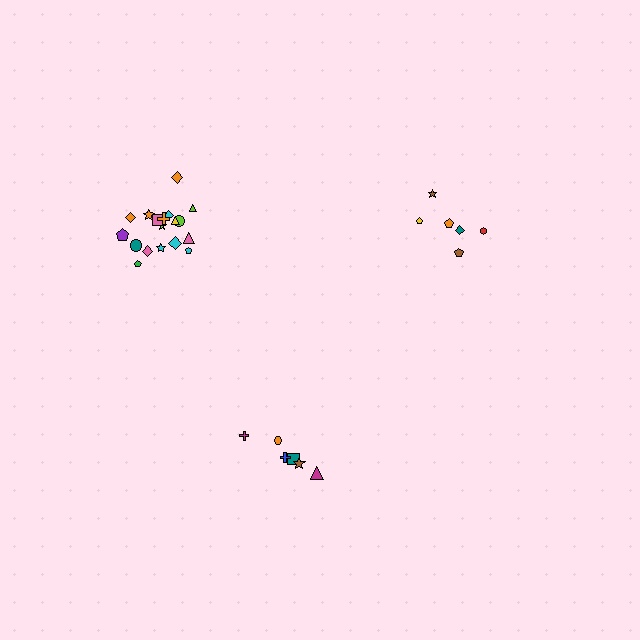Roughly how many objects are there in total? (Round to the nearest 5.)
Roughly 30 objects in total.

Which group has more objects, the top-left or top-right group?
The top-left group.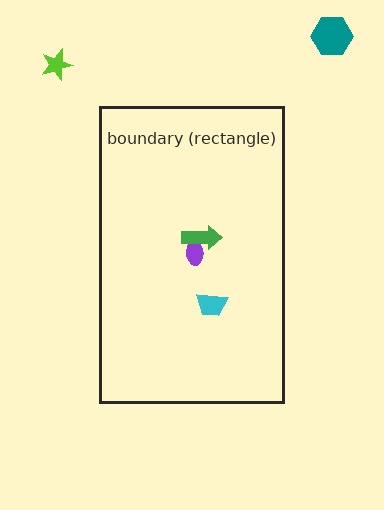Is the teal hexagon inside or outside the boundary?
Outside.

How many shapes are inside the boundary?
3 inside, 2 outside.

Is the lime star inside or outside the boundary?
Outside.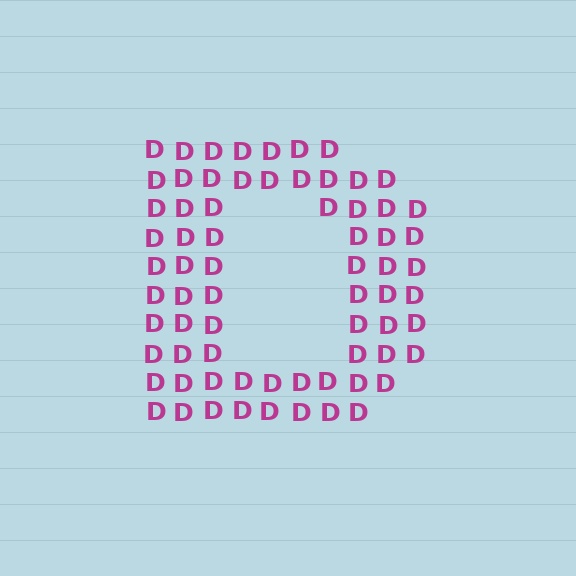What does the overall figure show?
The overall figure shows the letter D.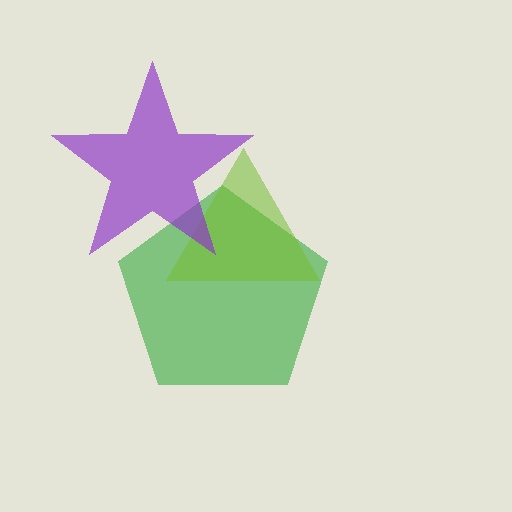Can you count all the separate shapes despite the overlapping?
Yes, there are 3 separate shapes.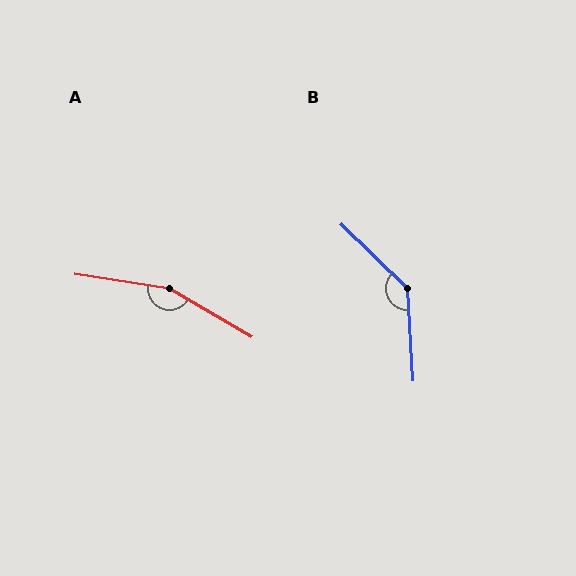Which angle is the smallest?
B, at approximately 138 degrees.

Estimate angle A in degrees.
Approximately 158 degrees.